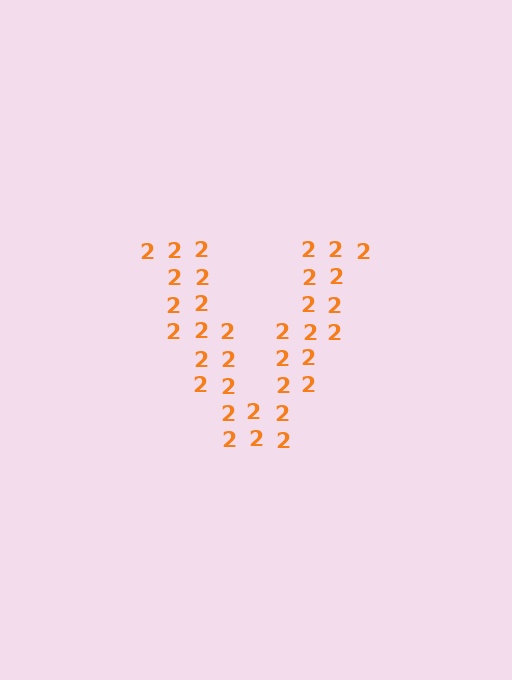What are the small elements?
The small elements are digit 2's.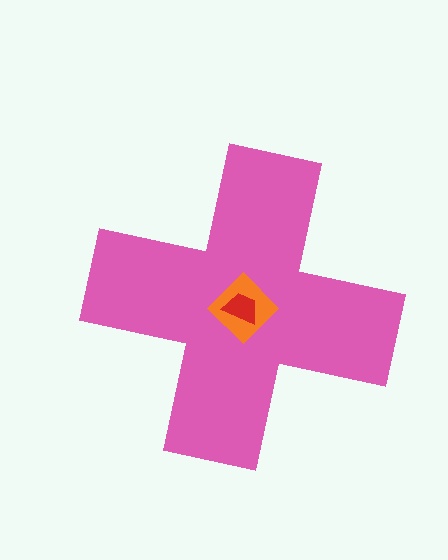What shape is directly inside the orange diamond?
The red trapezoid.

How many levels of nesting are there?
3.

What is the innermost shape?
The red trapezoid.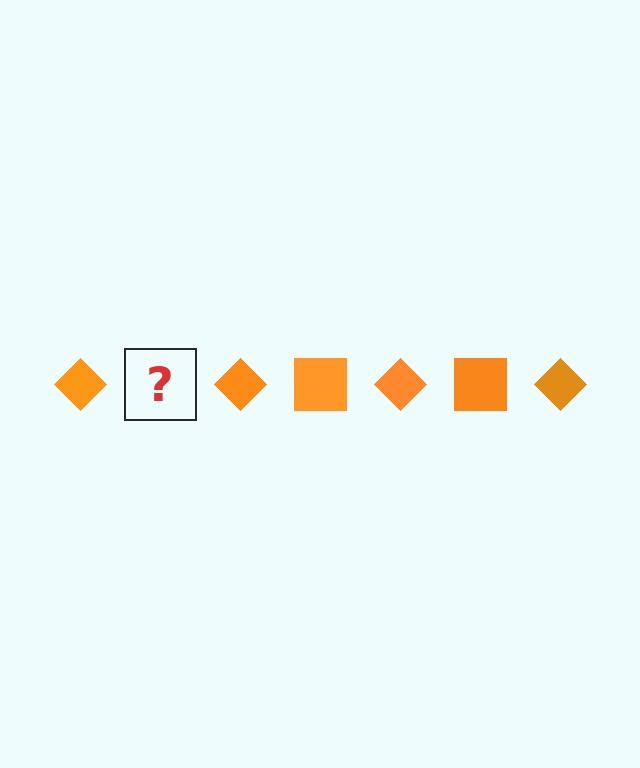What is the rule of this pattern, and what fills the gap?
The rule is that the pattern cycles through diamond, square shapes in orange. The gap should be filled with an orange square.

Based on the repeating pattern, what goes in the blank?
The blank should be an orange square.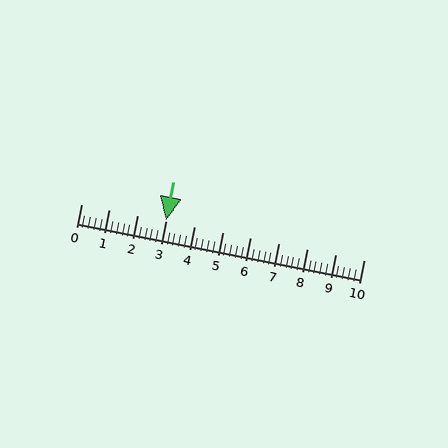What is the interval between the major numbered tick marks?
The major tick marks are spaced 1 units apart.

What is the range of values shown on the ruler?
The ruler shows values from 0 to 10.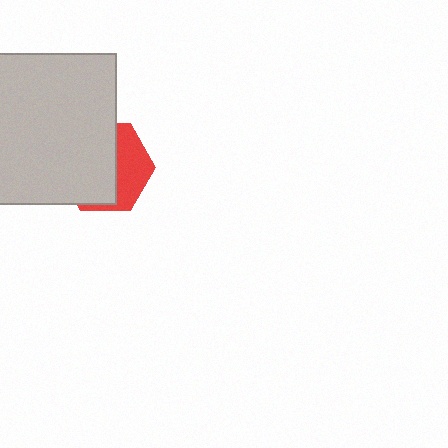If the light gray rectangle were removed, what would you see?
You would see the complete red hexagon.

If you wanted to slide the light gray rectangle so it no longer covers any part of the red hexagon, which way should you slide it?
Slide it left — that is the most direct way to separate the two shapes.